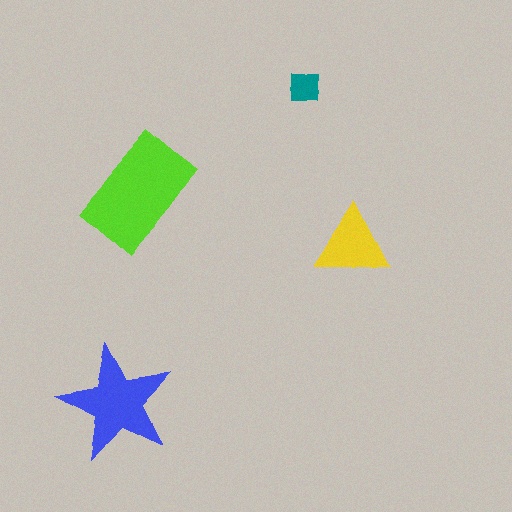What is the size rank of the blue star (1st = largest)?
2nd.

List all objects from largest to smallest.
The lime rectangle, the blue star, the yellow triangle, the teal square.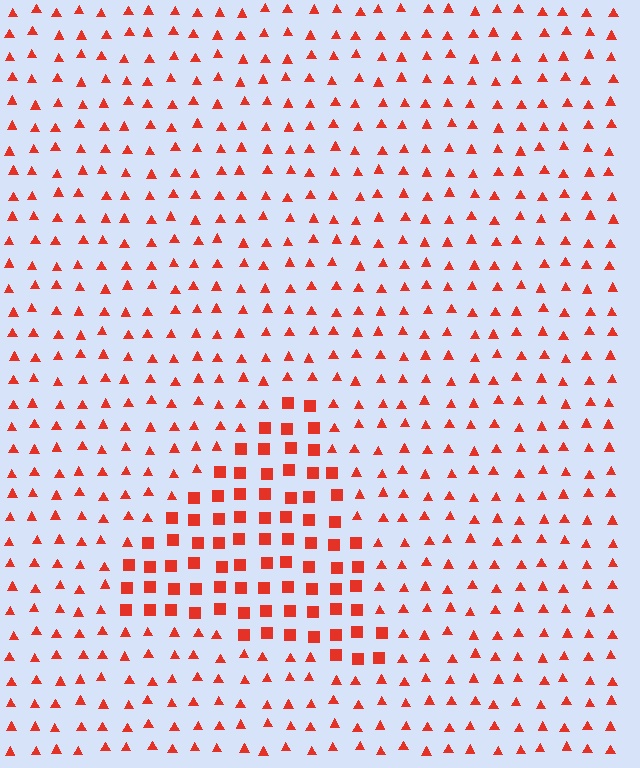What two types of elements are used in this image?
The image uses squares inside the triangle region and triangles outside it.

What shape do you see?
I see a triangle.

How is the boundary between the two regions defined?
The boundary is defined by a change in element shape: squares inside vs. triangles outside. All elements share the same color and spacing.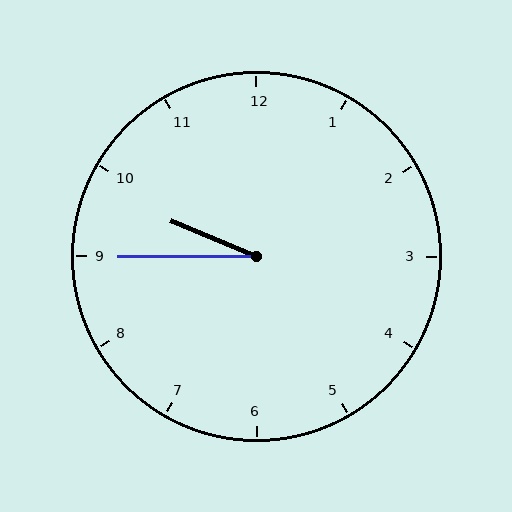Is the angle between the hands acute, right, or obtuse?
It is acute.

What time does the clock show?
9:45.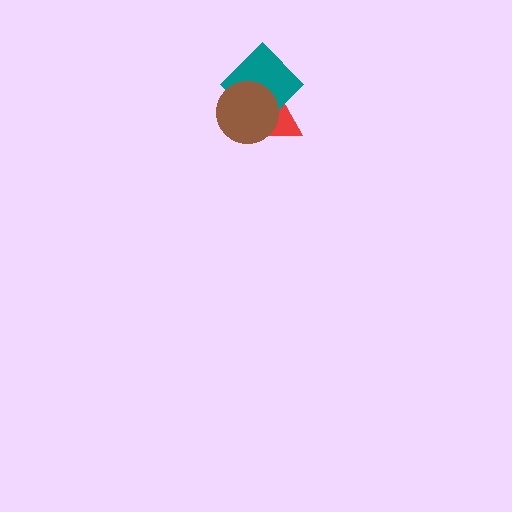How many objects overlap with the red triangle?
2 objects overlap with the red triangle.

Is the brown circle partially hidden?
No, no other shape covers it.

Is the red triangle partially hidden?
Yes, it is partially covered by another shape.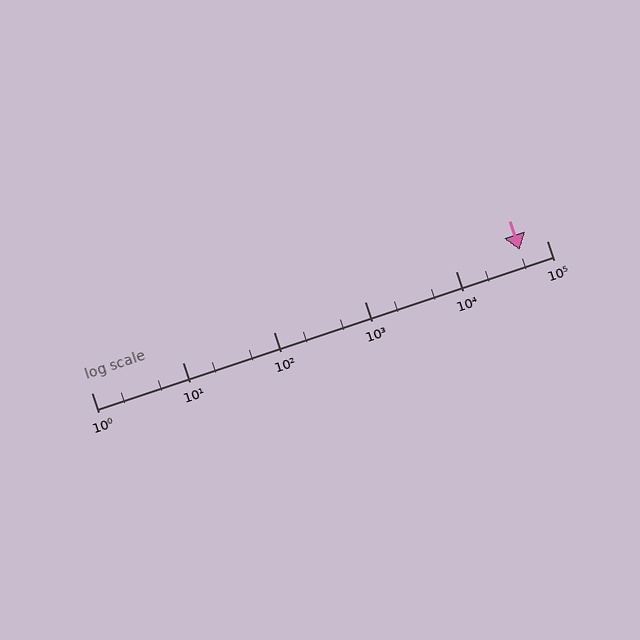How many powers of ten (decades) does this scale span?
The scale spans 5 decades, from 1 to 100000.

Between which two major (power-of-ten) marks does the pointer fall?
The pointer is between 10000 and 100000.